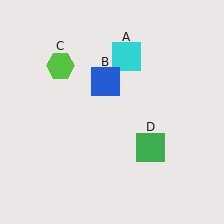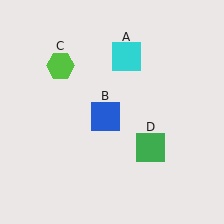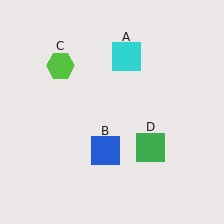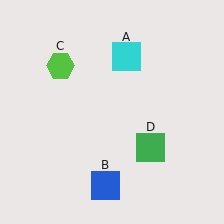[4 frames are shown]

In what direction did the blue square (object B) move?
The blue square (object B) moved down.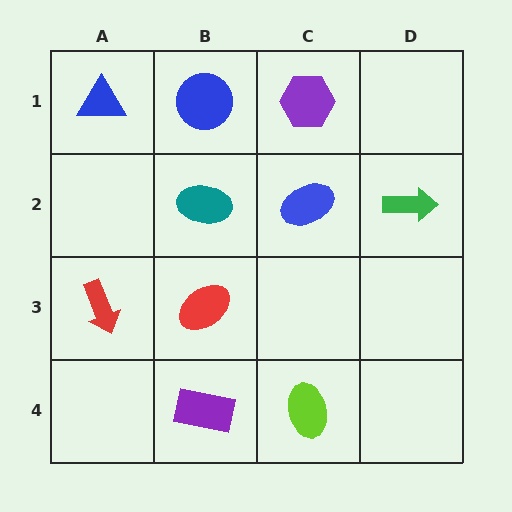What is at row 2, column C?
A blue ellipse.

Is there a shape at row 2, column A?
No, that cell is empty.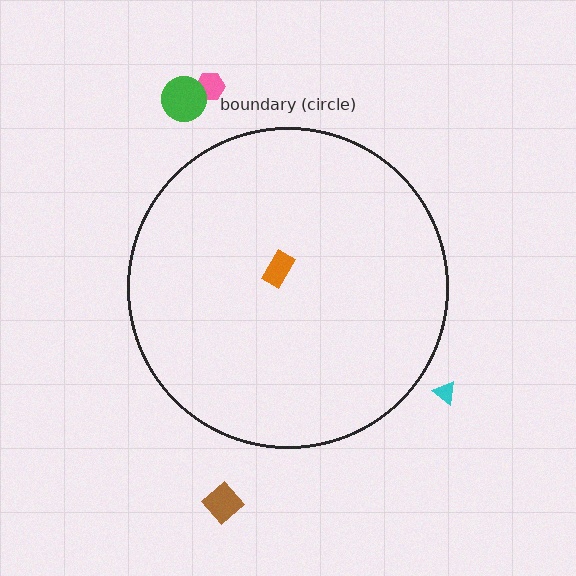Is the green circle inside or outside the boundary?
Outside.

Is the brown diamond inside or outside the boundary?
Outside.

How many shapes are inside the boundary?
1 inside, 4 outside.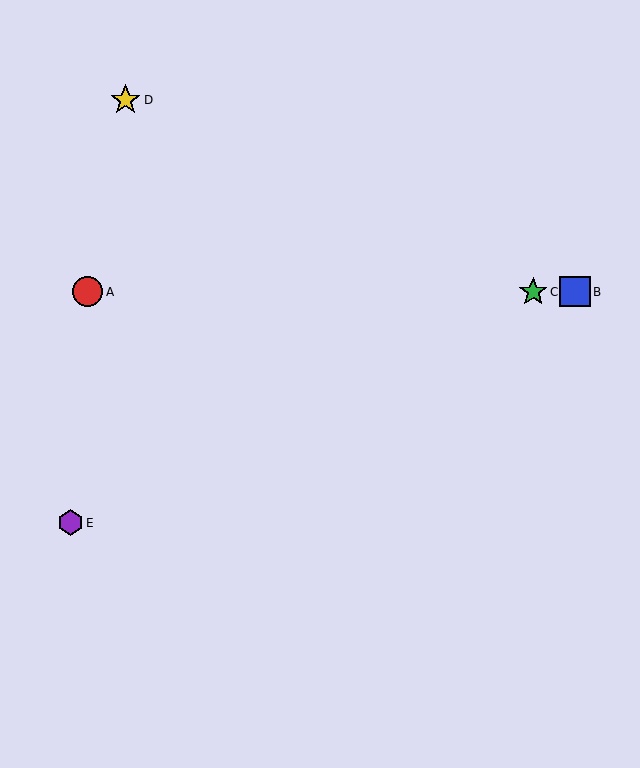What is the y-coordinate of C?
Object C is at y≈292.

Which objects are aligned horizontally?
Objects A, B, C are aligned horizontally.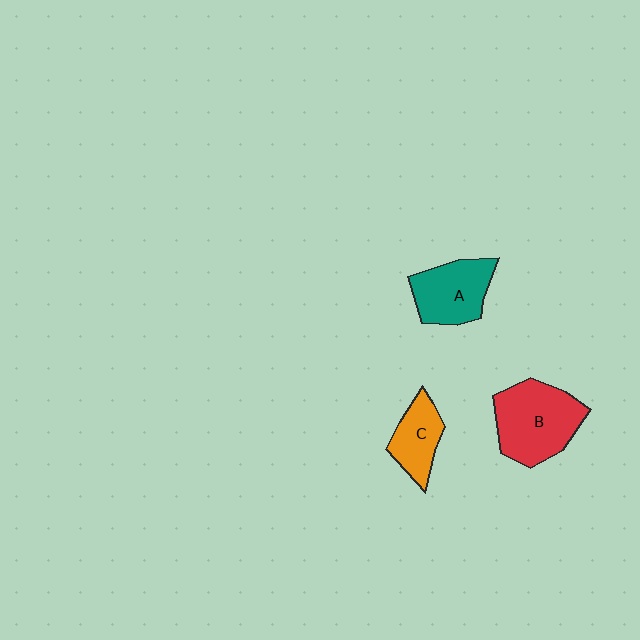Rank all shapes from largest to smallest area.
From largest to smallest: B (red), A (teal), C (orange).